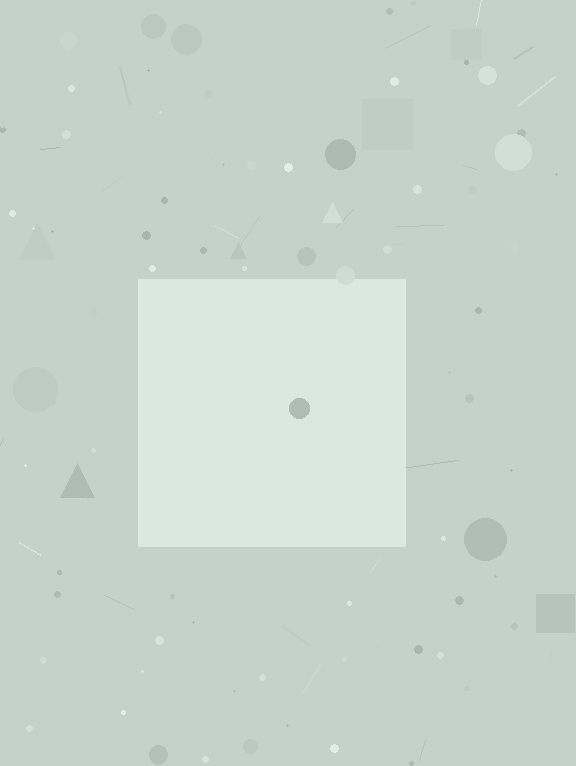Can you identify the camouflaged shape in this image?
The camouflaged shape is a square.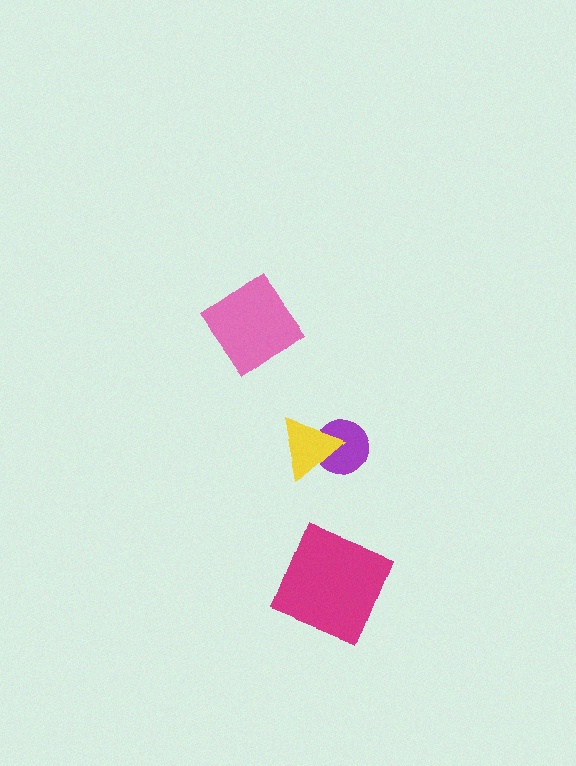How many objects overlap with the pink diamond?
0 objects overlap with the pink diamond.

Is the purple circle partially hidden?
Yes, it is partially covered by another shape.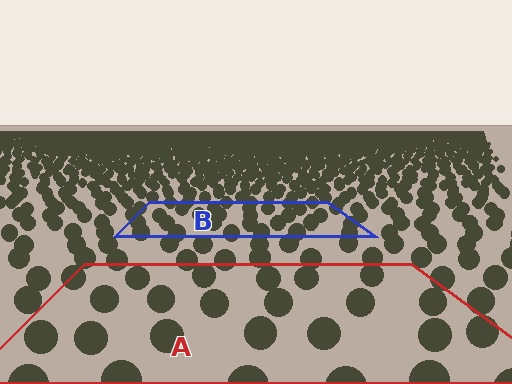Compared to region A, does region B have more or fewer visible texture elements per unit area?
Region B has more texture elements per unit area — they are packed more densely because it is farther away.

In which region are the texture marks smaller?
The texture marks are smaller in region B, because it is farther away.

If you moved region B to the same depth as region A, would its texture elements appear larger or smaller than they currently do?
They would appear larger. At a closer depth, the same texture elements are projected at a bigger on-screen size.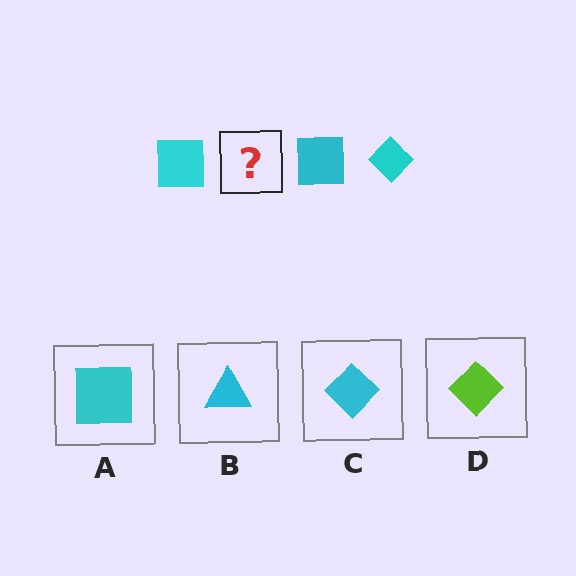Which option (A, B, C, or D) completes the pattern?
C.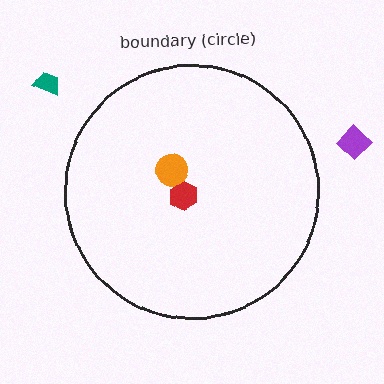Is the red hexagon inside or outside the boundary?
Inside.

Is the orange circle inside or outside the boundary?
Inside.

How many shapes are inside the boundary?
2 inside, 2 outside.